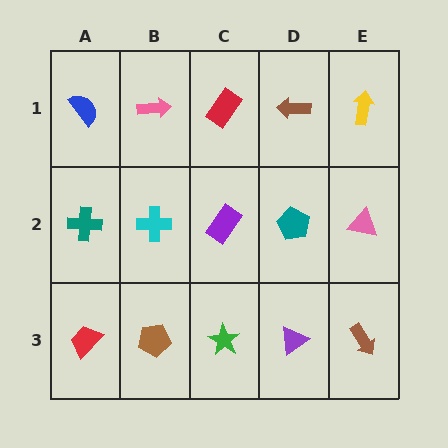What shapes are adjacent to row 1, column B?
A cyan cross (row 2, column B), a blue semicircle (row 1, column A), a red rectangle (row 1, column C).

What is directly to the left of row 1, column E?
A brown arrow.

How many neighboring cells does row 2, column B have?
4.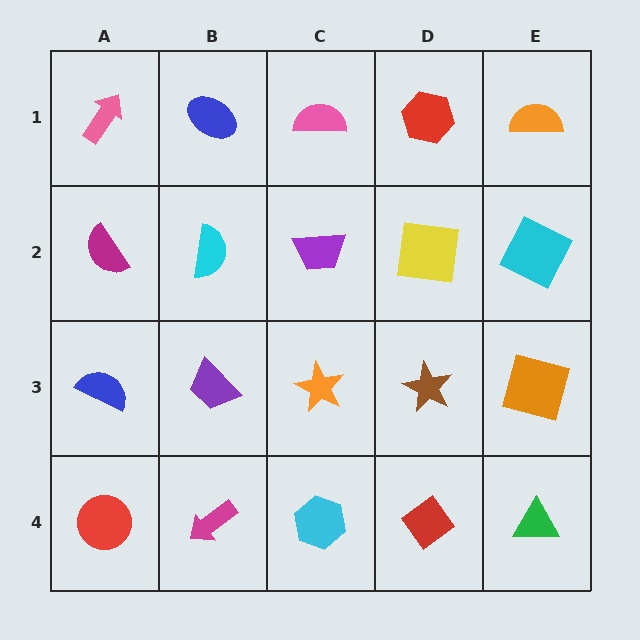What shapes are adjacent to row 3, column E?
A cyan square (row 2, column E), a green triangle (row 4, column E), a brown star (row 3, column D).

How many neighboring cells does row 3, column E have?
3.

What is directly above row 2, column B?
A blue ellipse.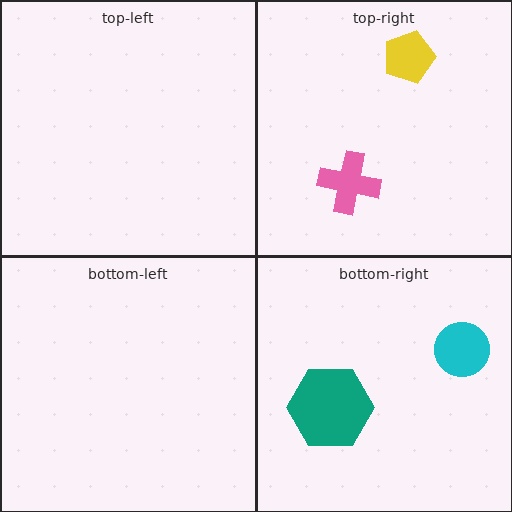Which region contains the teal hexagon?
The bottom-right region.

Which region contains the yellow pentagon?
The top-right region.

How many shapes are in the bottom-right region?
2.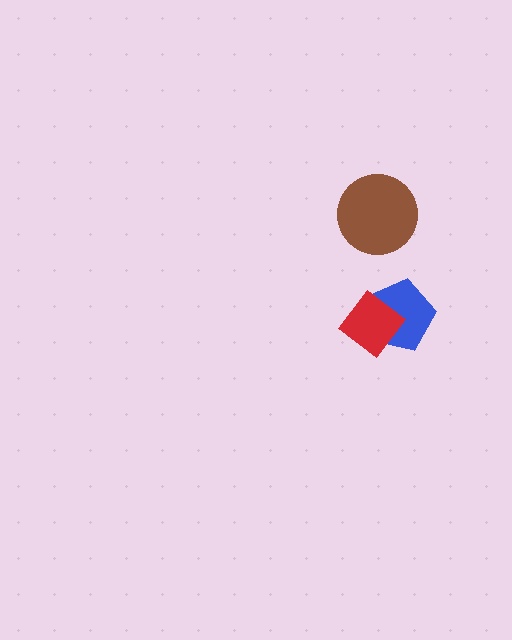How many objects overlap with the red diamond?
1 object overlaps with the red diamond.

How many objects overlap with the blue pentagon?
1 object overlaps with the blue pentagon.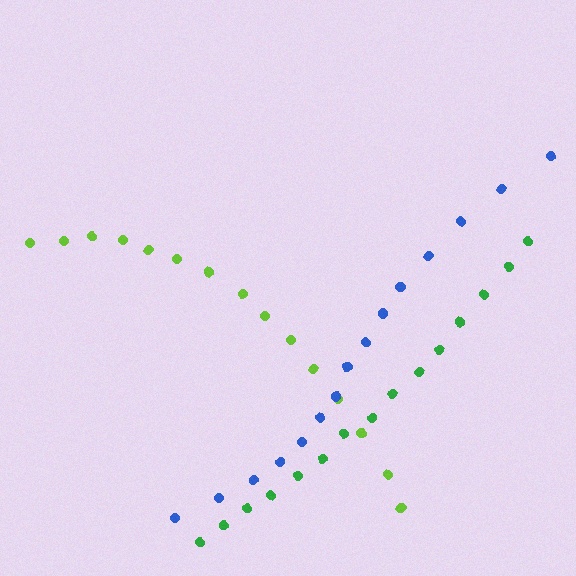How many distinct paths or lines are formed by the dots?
There are 3 distinct paths.